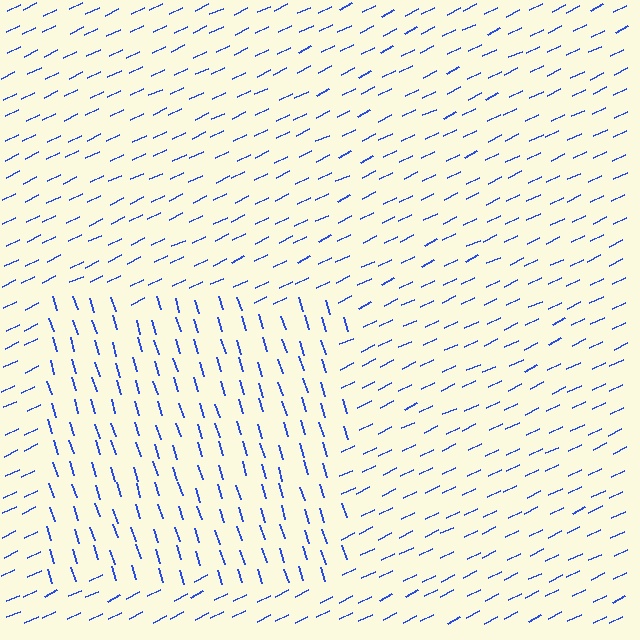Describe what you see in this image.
The image is filled with small blue line segments. A rectangle region in the image has lines oriented differently from the surrounding lines, creating a visible texture boundary.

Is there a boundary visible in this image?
Yes, there is a texture boundary formed by a change in line orientation.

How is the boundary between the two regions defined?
The boundary is defined purely by a change in line orientation (approximately 81 degrees difference). All lines are the same color and thickness.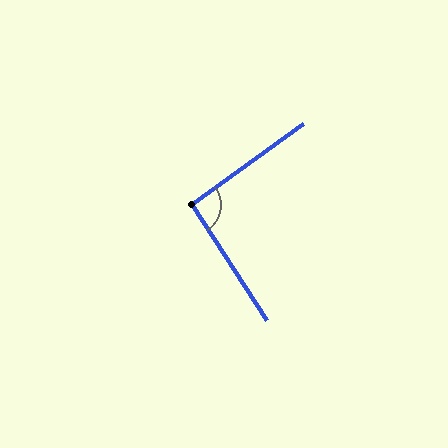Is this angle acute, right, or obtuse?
It is approximately a right angle.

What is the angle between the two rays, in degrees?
Approximately 93 degrees.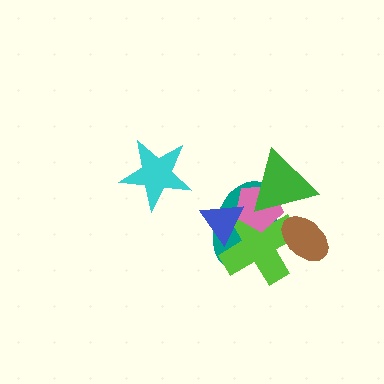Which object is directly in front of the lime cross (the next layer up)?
The brown ellipse is directly in front of the lime cross.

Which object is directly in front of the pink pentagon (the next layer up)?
The green triangle is directly in front of the pink pentagon.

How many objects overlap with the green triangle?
4 objects overlap with the green triangle.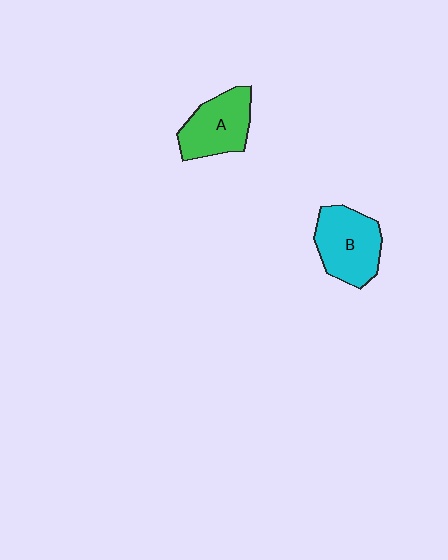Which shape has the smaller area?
Shape A (green).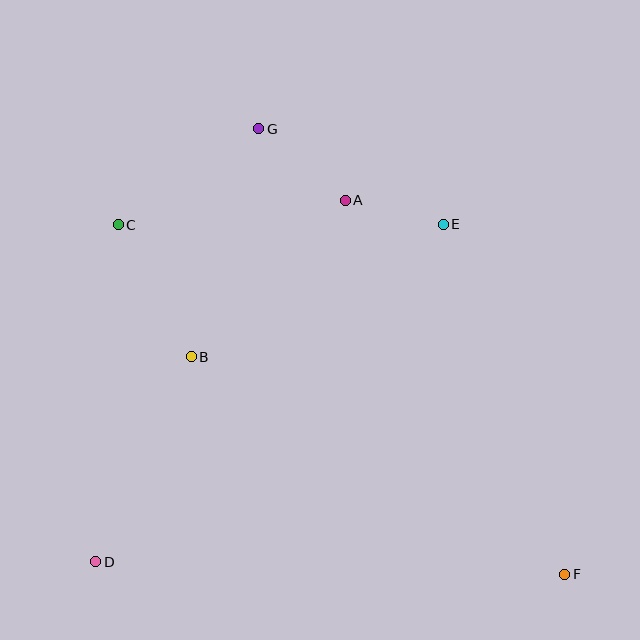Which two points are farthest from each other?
Points C and F are farthest from each other.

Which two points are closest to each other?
Points A and E are closest to each other.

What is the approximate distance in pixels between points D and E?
The distance between D and E is approximately 485 pixels.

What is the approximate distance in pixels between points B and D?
The distance between B and D is approximately 226 pixels.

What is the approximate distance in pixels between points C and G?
The distance between C and G is approximately 170 pixels.